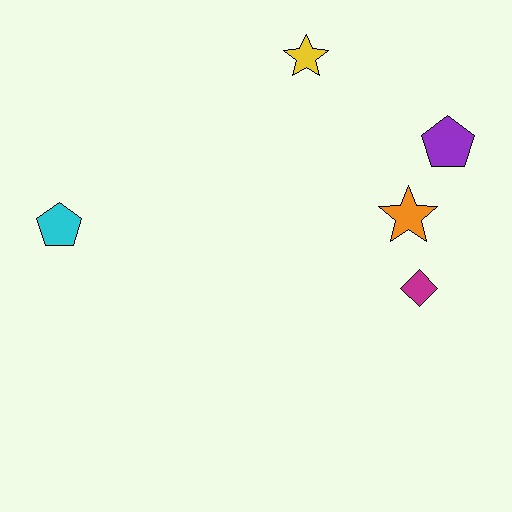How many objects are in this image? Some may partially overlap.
There are 5 objects.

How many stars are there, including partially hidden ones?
There are 2 stars.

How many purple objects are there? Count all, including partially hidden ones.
There is 1 purple object.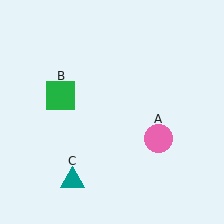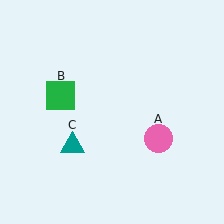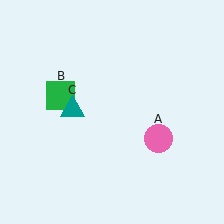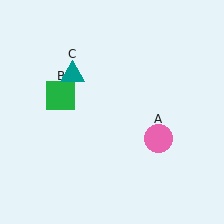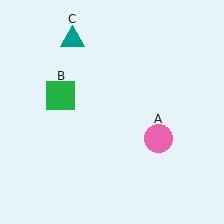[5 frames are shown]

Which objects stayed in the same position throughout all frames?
Pink circle (object A) and green square (object B) remained stationary.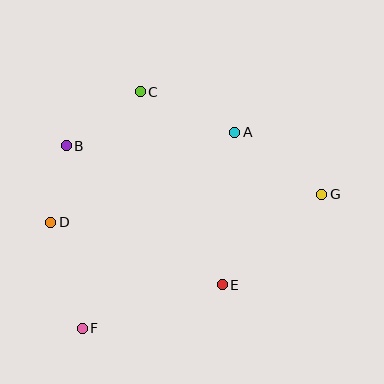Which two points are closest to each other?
Points B and D are closest to each other.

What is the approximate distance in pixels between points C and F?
The distance between C and F is approximately 243 pixels.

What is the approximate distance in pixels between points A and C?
The distance between A and C is approximately 103 pixels.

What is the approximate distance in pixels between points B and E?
The distance between B and E is approximately 209 pixels.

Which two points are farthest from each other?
Points F and G are farthest from each other.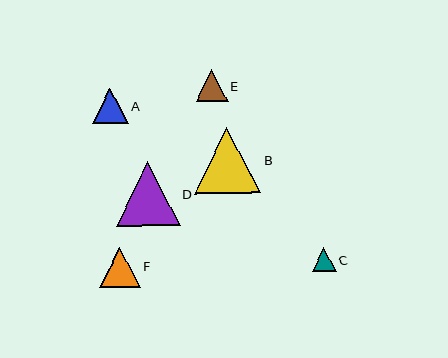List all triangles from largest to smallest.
From largest to smallest: B, D, F, A, E, C.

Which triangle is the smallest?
Triangle C is the smallest with a size of approximately 24 pixels.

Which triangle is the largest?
Triangle B is the largest with a size of approximately 67 pixels.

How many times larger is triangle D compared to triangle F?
Triangle D is approximately 1.6 times the size of triangle F.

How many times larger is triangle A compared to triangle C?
Triangle A is approximately 1.5 times the size of triangle C.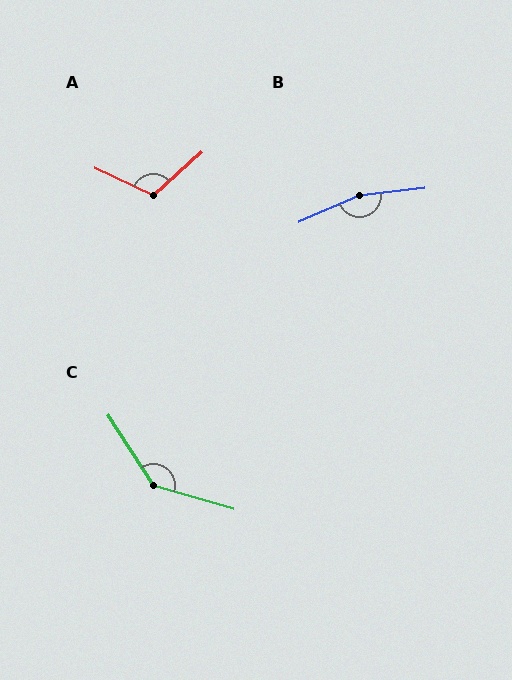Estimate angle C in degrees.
Approximately 139 degrees.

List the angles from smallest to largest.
A (113°), C (139°), B (162°).